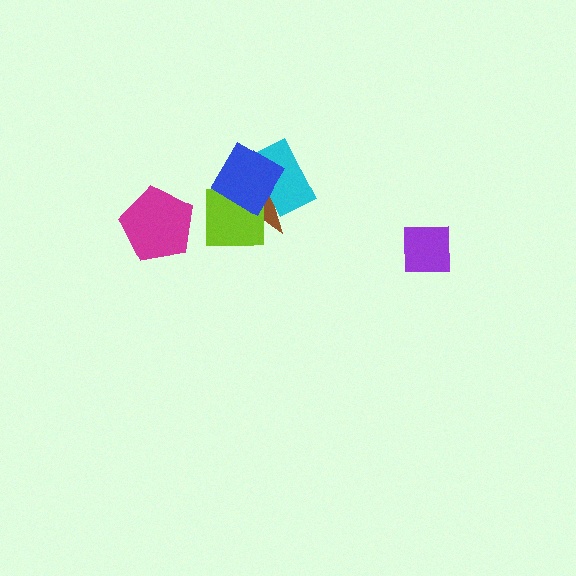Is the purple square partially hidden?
No, no other shape covers it.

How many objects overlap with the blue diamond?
3 objects overlap with the blue diamond.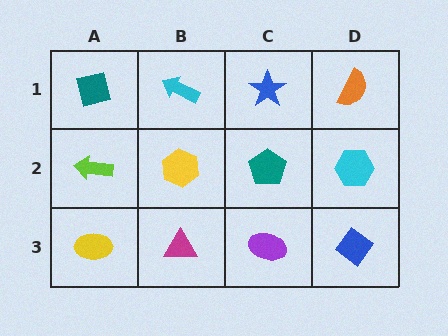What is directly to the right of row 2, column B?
A teal pentagon.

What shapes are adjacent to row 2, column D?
An orange semicircle (row 1, column D), a blue diamond (row 3, column D), a teal pentagon (row 2, column C).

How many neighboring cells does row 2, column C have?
4.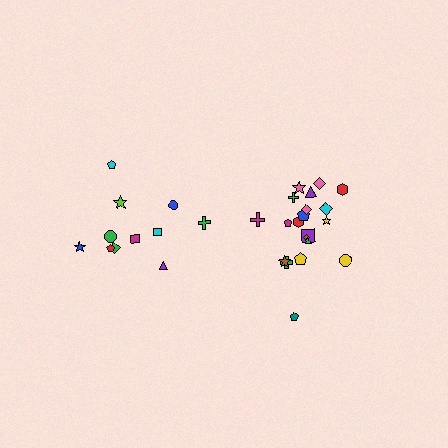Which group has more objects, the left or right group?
The right group.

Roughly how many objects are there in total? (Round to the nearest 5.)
Roughly 30 objects in total.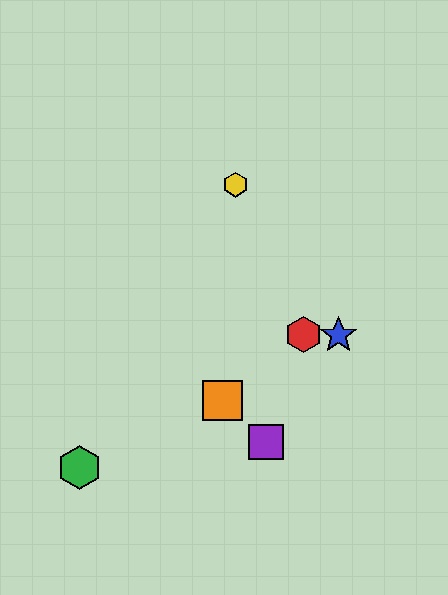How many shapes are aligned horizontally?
2 shapes (the red hexagon, the blue star) are aligned horizontally.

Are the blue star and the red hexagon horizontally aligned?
Yes, both are at y≈335.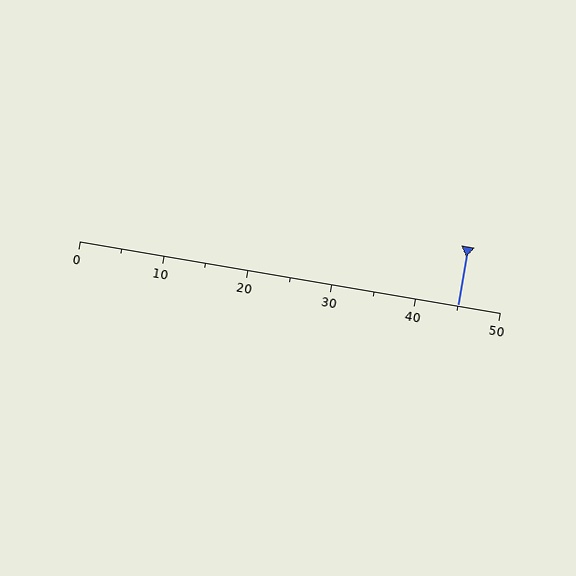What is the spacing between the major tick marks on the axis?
The major ticks are spaced 10 apart.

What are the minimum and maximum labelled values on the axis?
The axis runs from 0 to 50.